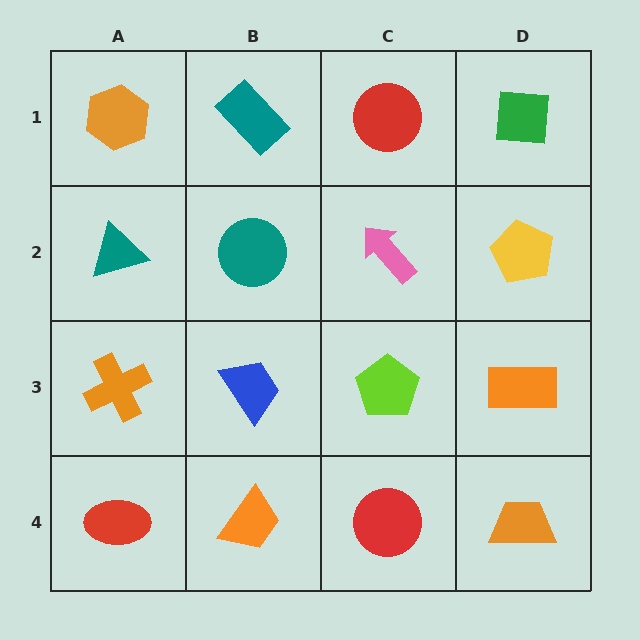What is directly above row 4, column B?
A blue trapezoid.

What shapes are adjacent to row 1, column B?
A teal circle (row 2, column B), an orange hexagon (row 1, column A), a red circle (row 1, column C).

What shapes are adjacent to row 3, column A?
A teal triangle (row 2, column A), a red ellipse (row 4, column A), a blue trapezoid (row 3, column B).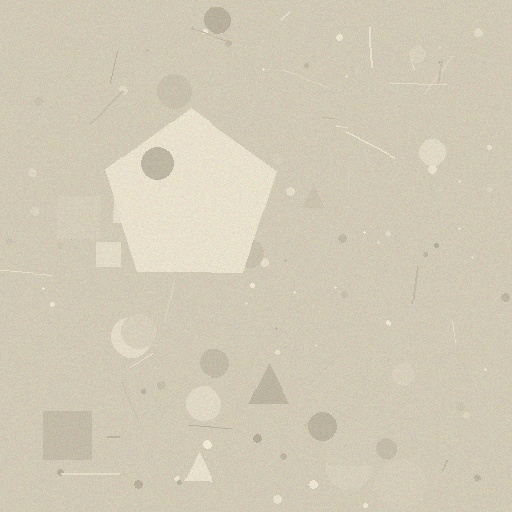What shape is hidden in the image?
A pentagon is hidden in the image.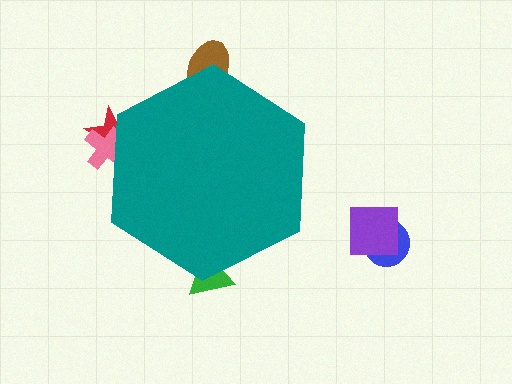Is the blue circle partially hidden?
No, the blue circle is fully visible.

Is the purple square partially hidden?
No, the purple square is fully visible.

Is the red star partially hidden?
Yes, the red star is partially hidden behind the teal hexagon.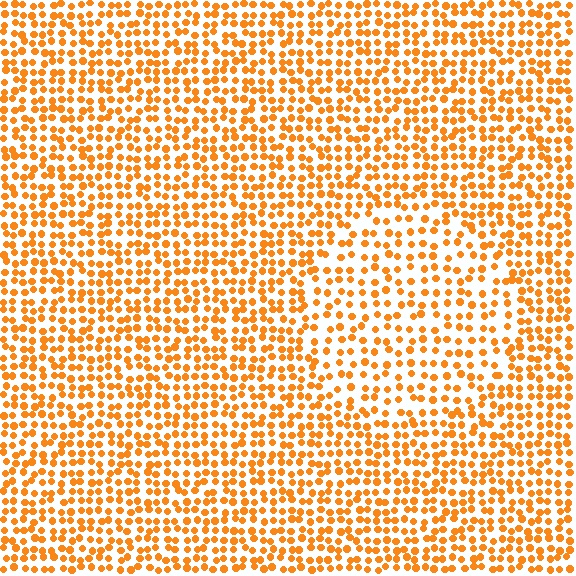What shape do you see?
I see a circle.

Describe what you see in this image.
The image contains small orange elements arranged at two different densities. A circle-shaped region is visible where the elements are less densely packed than the surrounding area.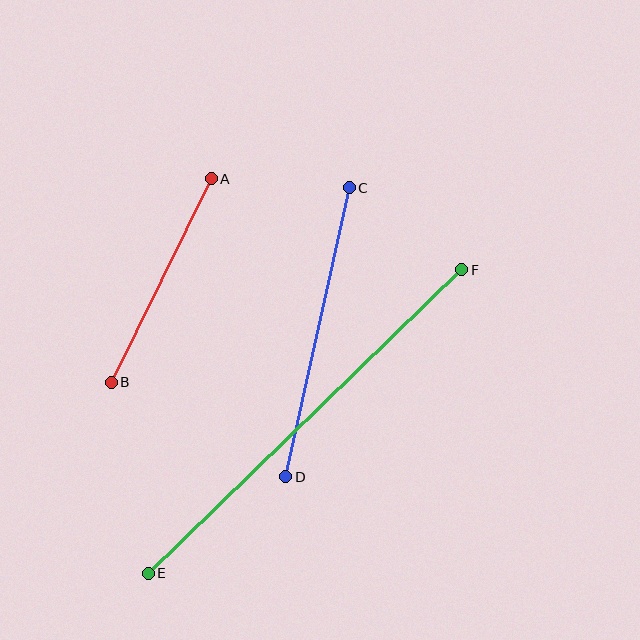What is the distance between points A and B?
The distance is approximately 227 pixels.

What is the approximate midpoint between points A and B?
The midpoint is at approximately (161, 280) pixels.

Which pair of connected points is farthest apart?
Points E and F are farthest apart.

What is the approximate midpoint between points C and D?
The midpoint is at approximately (318, 332) pixels.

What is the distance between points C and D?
The distance is approximately 296 pixels.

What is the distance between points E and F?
The distance is approximately 437 pixels.